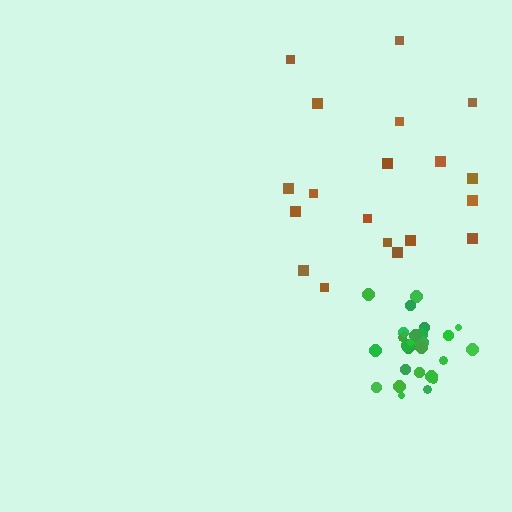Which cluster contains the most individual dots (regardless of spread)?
Green (31).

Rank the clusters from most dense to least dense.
green, brown.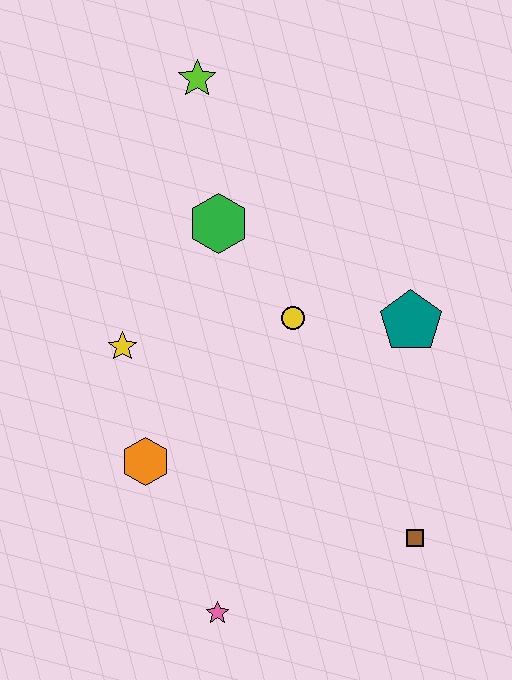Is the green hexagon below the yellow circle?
No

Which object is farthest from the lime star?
The pink star is farthest from the lime star.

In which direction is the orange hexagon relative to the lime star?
The orange hexagon is below the lime star.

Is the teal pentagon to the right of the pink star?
Yes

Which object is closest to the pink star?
The orange hexagon is closest to the pink star.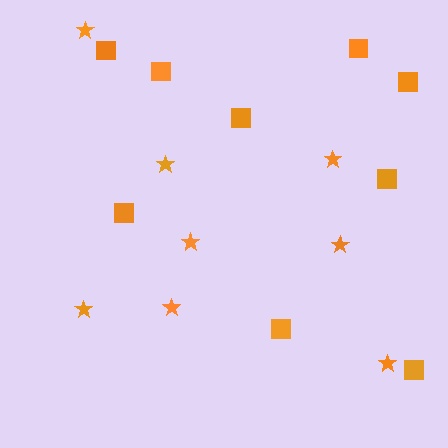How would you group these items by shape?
There are 2 groups: one group of squares (9) and one group of stars (8).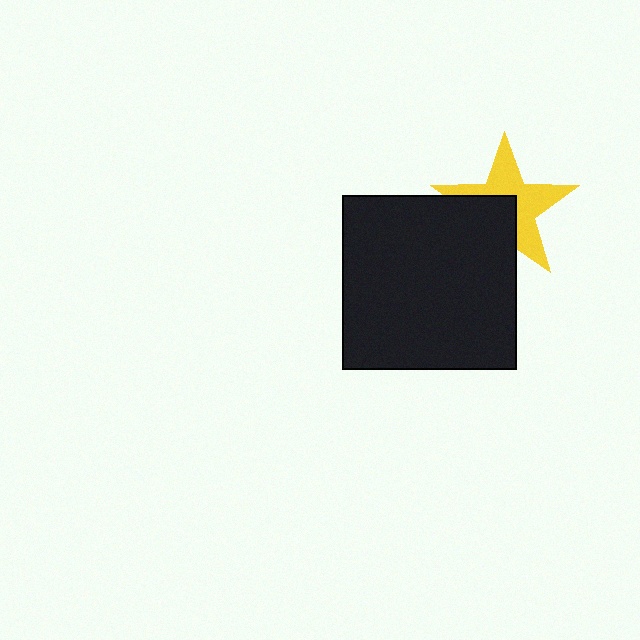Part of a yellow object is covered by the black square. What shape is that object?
It is a star.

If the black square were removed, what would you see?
You would see the complete yellow star.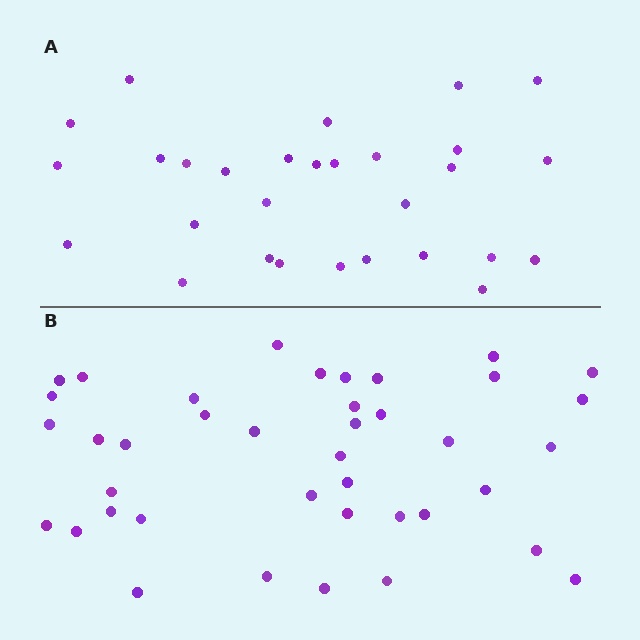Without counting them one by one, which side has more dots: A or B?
Region B (the bottom region) has more dots.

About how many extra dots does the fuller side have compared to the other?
Region B has roughly 12 or so more dots than region A.